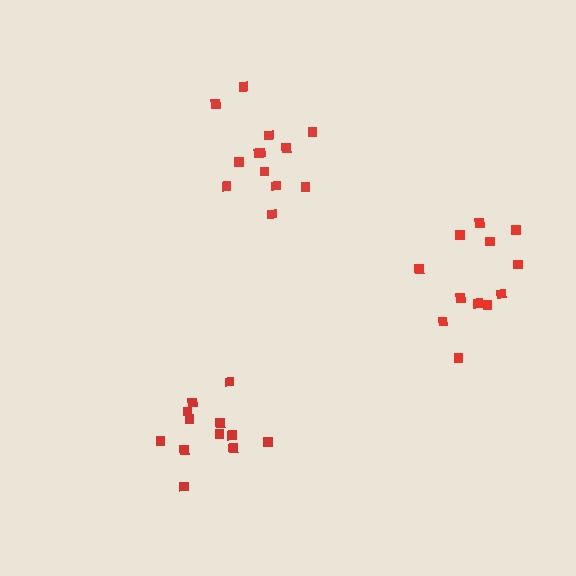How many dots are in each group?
Group 1: 12 dots, Group 2: 13 dots, Group 3: 12 dots (37 total).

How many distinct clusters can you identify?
There are 3 distinct clusters.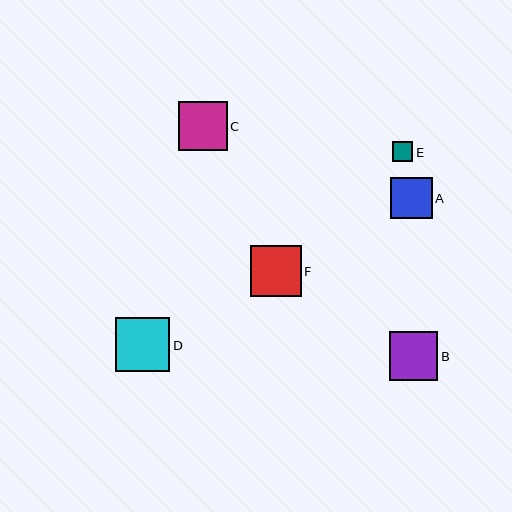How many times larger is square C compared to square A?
Square C is approximately 1.2 times the size of square A.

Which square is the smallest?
Square E is the smallest with a size of approximately 20 pixels.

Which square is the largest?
Square D is the largest with a size of approximately 54 pixels.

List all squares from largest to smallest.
From largest to smallest: D, F, C, B, A, E.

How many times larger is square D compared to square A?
Square D is approximately 1.3 times the size of square A.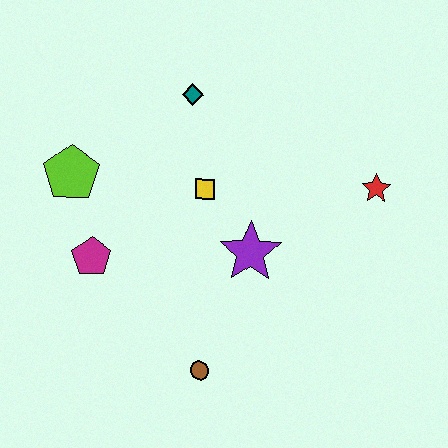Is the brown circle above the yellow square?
No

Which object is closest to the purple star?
The yellow square is closest to the purple star.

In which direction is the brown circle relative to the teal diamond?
The brown circle is below the teal diamond.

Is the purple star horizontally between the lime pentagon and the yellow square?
No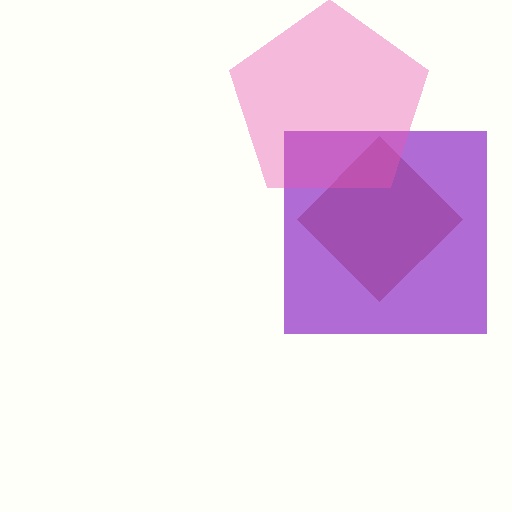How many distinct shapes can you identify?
There are 3 distinct shapes: a brown diamond, a purple square, a pink pentagon.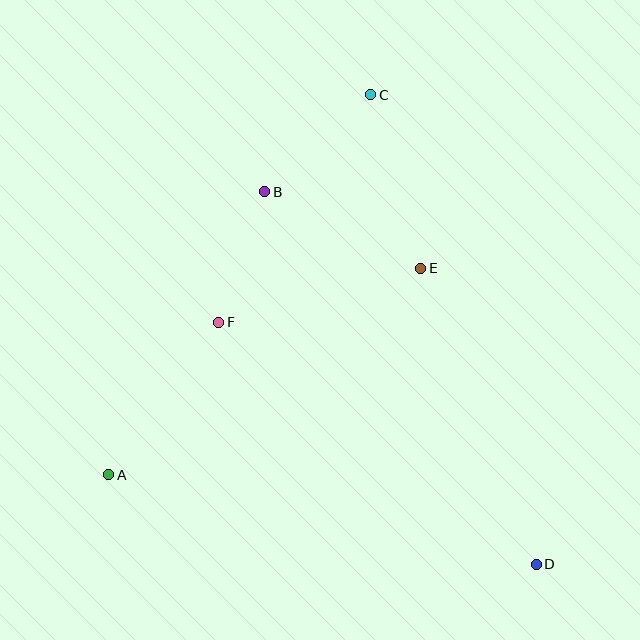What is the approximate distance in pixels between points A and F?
The distance between A and F is approximately 188 pixels.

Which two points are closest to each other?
Points B and F are closest to each other.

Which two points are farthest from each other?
Points C and D are farthest from each other.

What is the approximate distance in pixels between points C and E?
The distance between C and E is approximately 181 pixels.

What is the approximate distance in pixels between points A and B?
The distance between A and B is approximately 323 pixels.